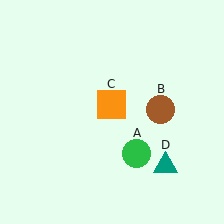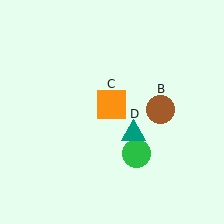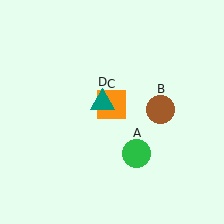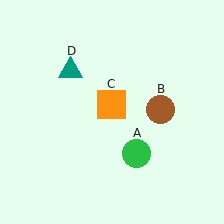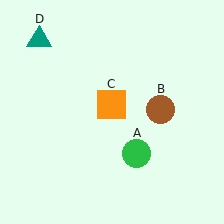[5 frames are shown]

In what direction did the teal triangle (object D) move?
The teal triangle (object D) moved up and to the left.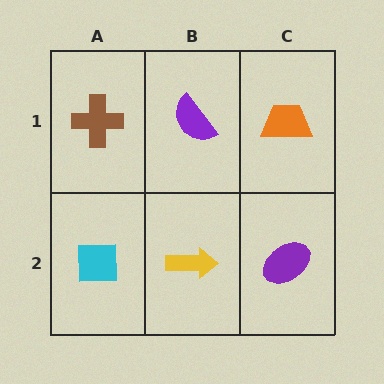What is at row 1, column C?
An orange trapezoid.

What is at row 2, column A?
A cyan square.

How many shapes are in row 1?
3 shapes.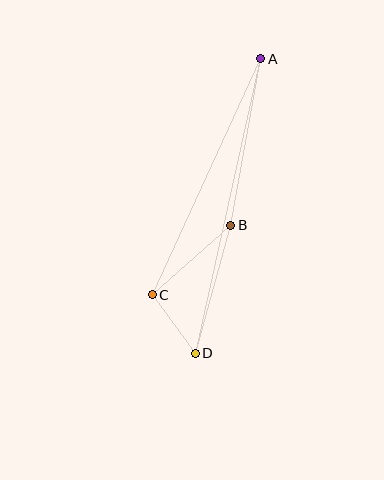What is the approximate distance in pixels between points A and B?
The distance between A and B is approximately 169 pixels.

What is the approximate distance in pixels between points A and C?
The distance between A and C is approximately 260 pixels.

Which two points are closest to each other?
Points C and D are closest to each other.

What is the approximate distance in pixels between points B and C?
The distance between B and C is approximately 105 pixels.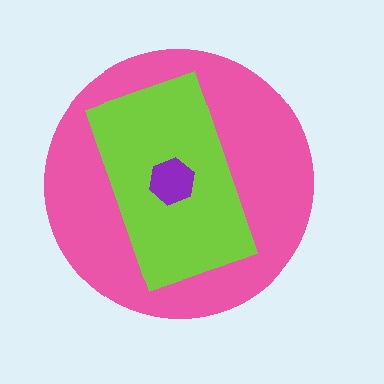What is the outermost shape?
The pink circle.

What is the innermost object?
The purple hexagon.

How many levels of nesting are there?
3.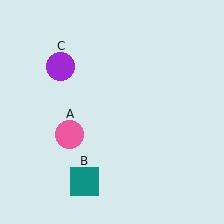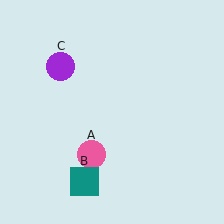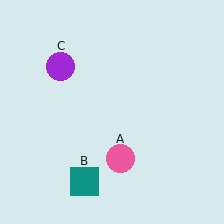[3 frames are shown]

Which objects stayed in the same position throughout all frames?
Teal square (object B) and purple circle (object C) remained stationary.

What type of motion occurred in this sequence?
The pink circle (object A) rotated counterclockwise around the center of the scene.